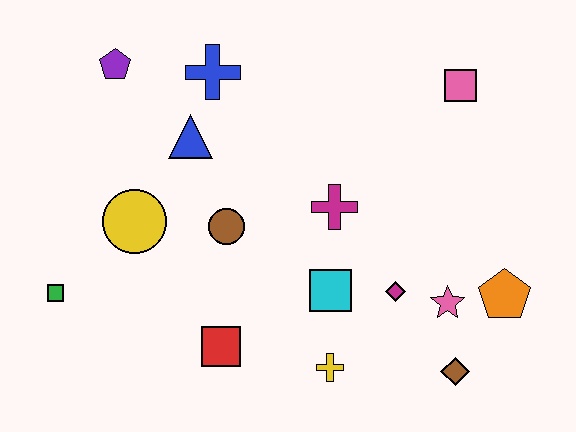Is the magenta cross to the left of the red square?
No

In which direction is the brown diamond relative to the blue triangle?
The brown diamond is to the right of the blue triangle.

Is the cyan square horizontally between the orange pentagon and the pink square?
No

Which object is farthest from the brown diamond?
The purple pentagon is farthest from the brown diamond.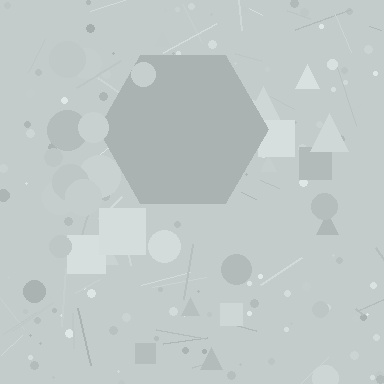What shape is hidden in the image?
A hexagon is hidden in the image.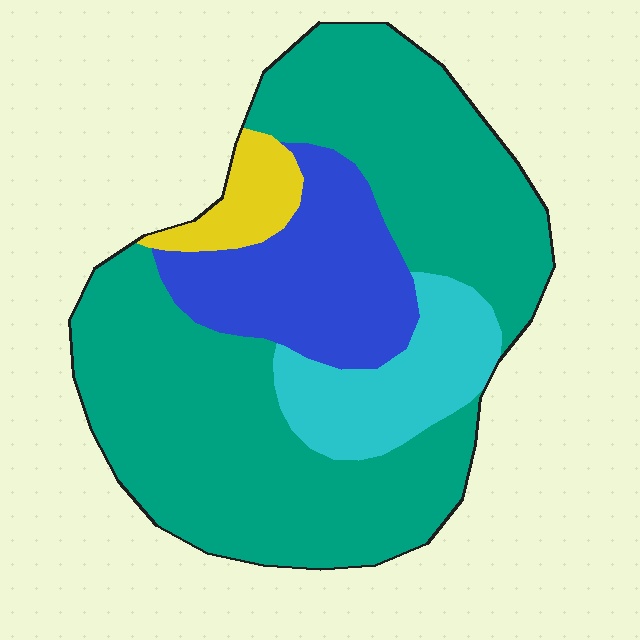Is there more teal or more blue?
Teal.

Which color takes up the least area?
Yellow, at roughly 5%.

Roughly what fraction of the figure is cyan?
Cyan covers 13% of the figure.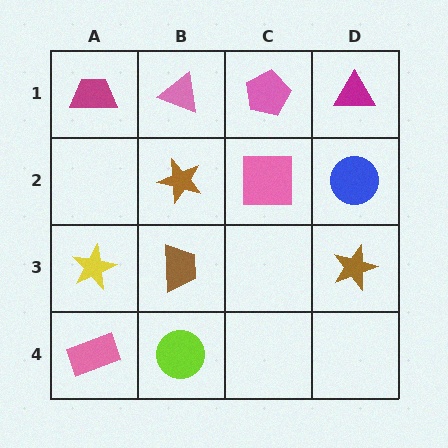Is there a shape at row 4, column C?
No, that cell is empty.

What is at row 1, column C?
A pink pentagon.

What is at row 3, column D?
A brown star.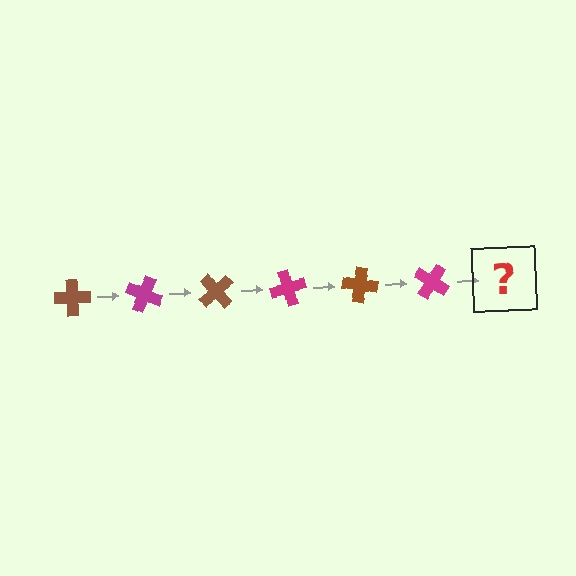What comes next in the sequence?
The next element should be a brown cross, rotated 150 degrees from the start.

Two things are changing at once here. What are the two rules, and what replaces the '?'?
The two rules are that it rotates 25 degrees each step and the color cycles through brown and magenta. The '?' should be a brown cross, rotated 150 degrees from the start.